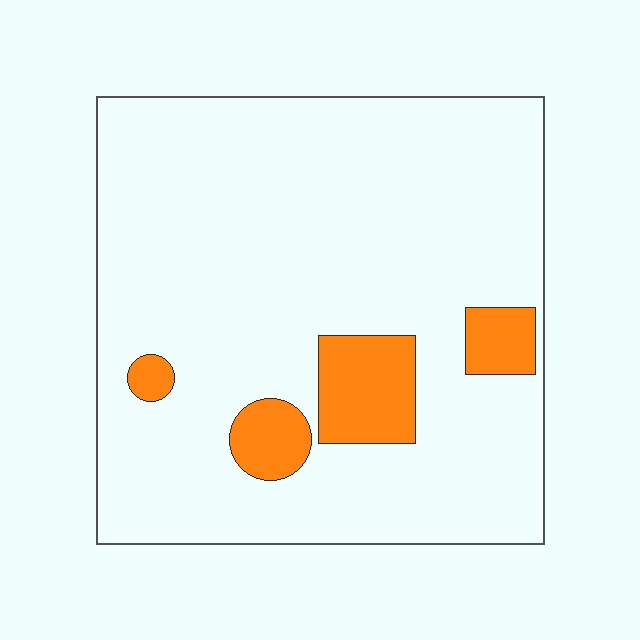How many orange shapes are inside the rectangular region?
4.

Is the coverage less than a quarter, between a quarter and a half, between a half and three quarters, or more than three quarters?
Less than a quarter.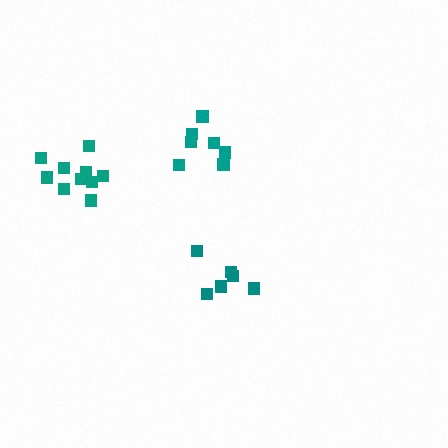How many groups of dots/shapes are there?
There are 3 groups.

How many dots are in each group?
Group 1: 6 dots, Group 2: 7 dots, Group 3: 10 dots (23 total).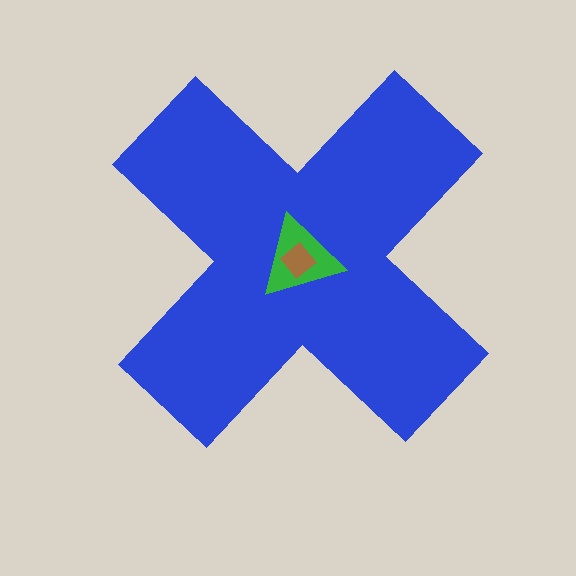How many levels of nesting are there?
3.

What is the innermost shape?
The brown diamond.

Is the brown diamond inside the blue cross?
Yes.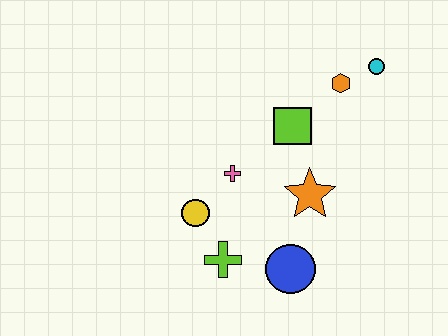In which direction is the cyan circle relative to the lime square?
The cyan circle is to the right of the lime square.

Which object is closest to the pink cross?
The yellow circle is closest to the pink cross.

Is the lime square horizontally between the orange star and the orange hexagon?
No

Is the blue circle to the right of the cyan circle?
No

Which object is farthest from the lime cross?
The cyan circle is farthest from the lime cross.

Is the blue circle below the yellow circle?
Yes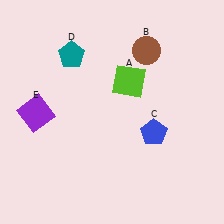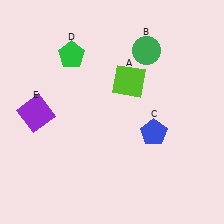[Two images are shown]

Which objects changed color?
B changed from brown to green. D changed from teal to green.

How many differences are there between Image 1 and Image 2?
There are 2 differences between the two images.